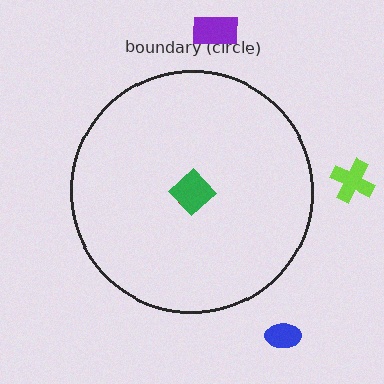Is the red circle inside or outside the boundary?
Inside.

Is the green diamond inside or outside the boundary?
Inside.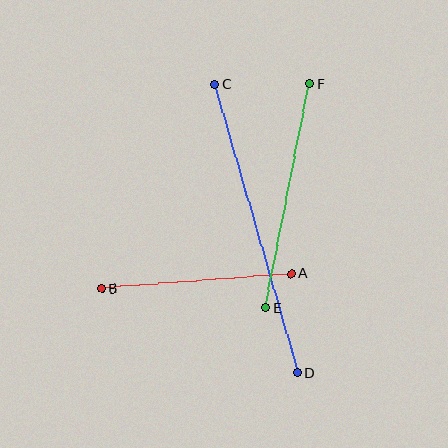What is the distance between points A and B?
The distance is approximately 191 pixels.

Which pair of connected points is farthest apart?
Points C and D are farthest apart.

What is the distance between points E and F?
The distance is approximately 228 pixels.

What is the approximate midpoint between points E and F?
The midpoint is at approximately (288, 196) pixels.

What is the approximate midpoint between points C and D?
The midpoint is at approximately (256, 229) pixels.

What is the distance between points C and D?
The distance is approximately 301 pixels.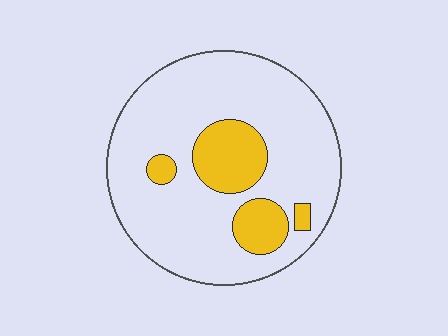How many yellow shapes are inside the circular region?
4.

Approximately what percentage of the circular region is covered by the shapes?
Approximately 20%.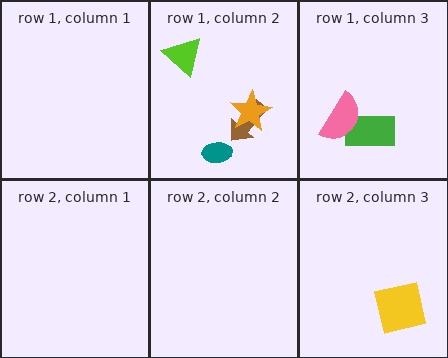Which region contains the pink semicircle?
The row 1, column 3 region.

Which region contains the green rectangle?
The row 1, column 3 region.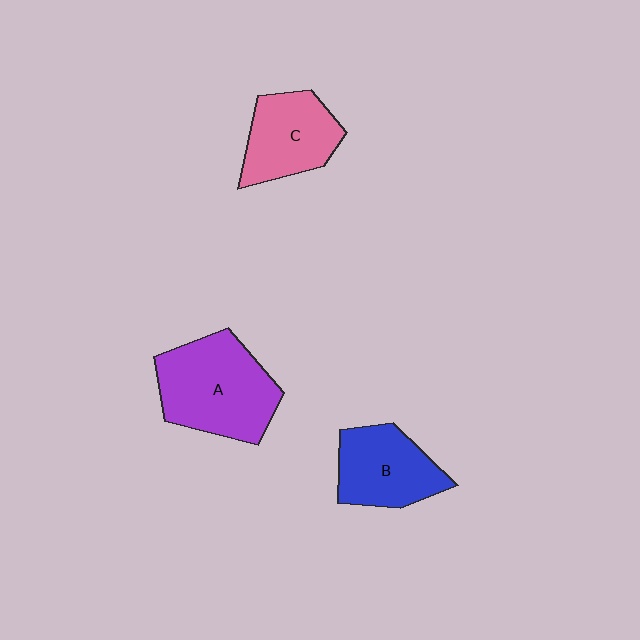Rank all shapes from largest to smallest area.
From largest to smallest: A (purple), B (blue), C (pink).